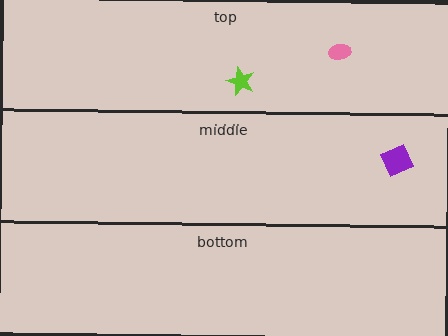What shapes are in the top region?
The pink ellipse, the lime star.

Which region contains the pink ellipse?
The top region.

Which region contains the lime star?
The top region.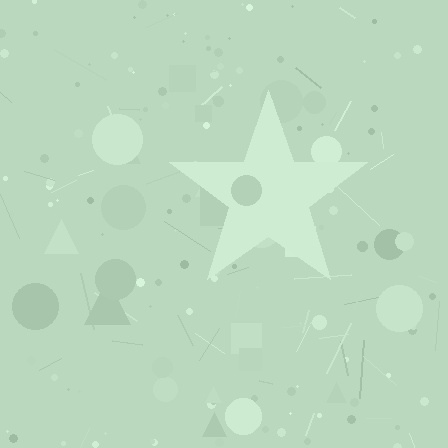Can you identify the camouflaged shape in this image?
The camouflaged shape is a star.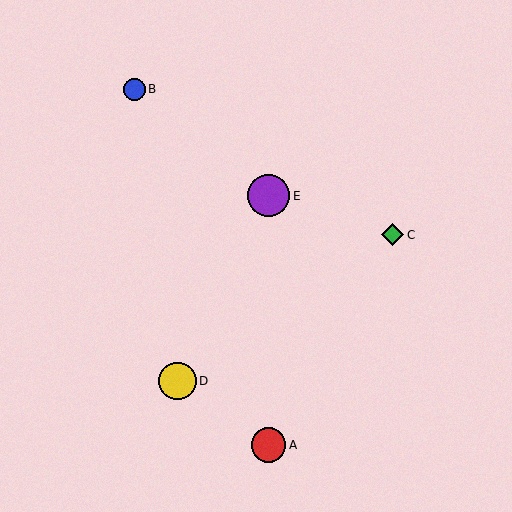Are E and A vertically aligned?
Yes, both are at x≈268.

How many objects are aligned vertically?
2 objects (A, E) are aligned vertically.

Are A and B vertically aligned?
No, A is at x≈268 and B is at x≈134.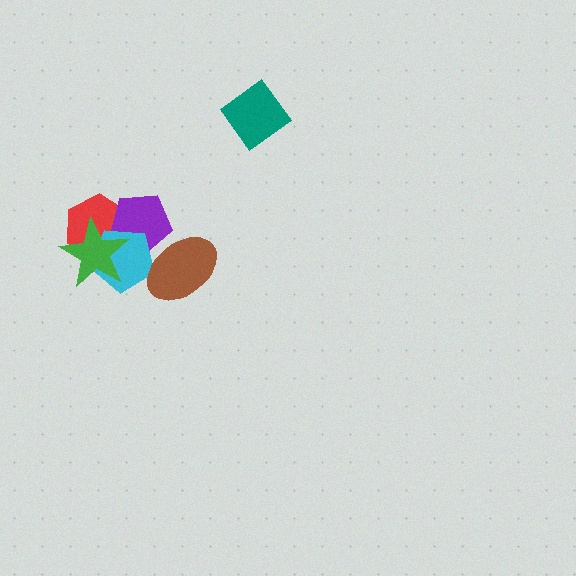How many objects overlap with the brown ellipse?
2 objects overlap with the brown ellipse.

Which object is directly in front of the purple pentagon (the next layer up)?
The cyan pentagon is directly in front of the purple pentagon.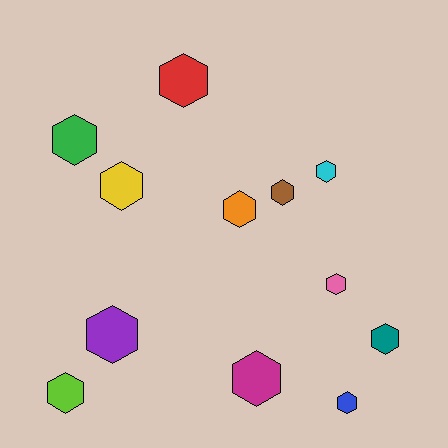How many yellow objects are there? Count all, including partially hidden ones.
There is 1 yellow object.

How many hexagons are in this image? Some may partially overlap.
There are 12 hexagons.